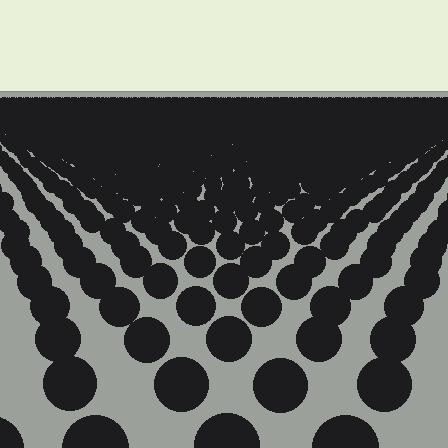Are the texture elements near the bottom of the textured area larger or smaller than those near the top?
Larger. Near the bottom, elements are closer to the viewer and appear at a bigger on-screen size.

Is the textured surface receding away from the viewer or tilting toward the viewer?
The surface is receding away from the viewer. Texture elements get smaller and denser toward the top.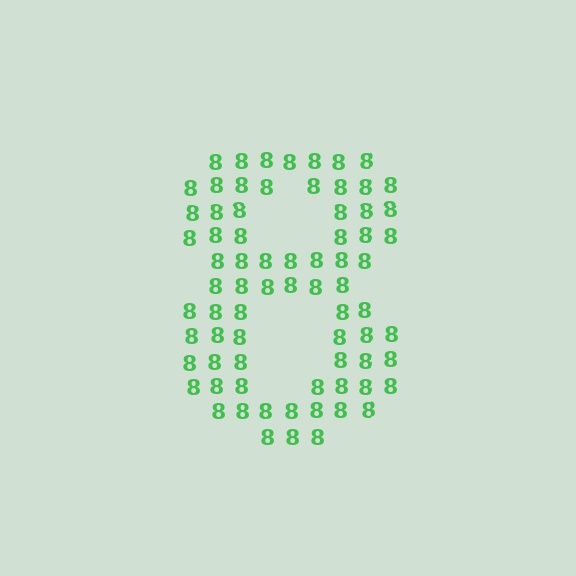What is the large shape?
The large shape is the digit 8.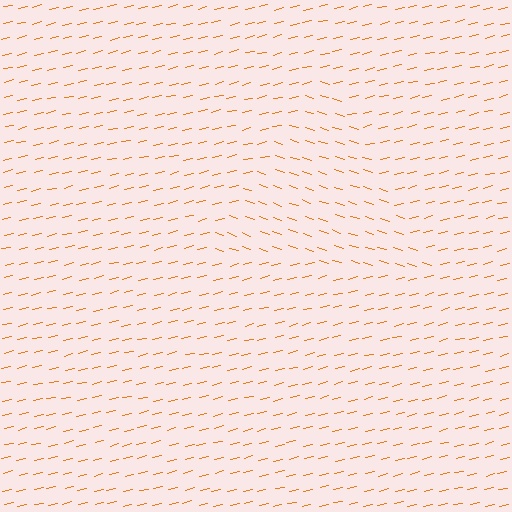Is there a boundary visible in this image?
Yes, there is a texture boundary formed by a change in line orientation.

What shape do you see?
I see a triangle.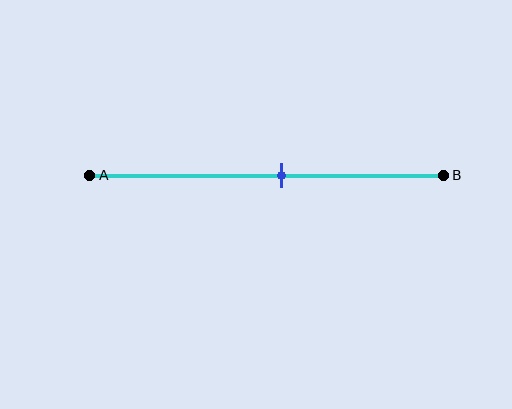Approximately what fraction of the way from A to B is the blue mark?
The blue mark is approximately 55% of the way from A to B.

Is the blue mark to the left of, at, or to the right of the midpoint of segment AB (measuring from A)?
The blue mark is to the right of the midpoint of segment AB.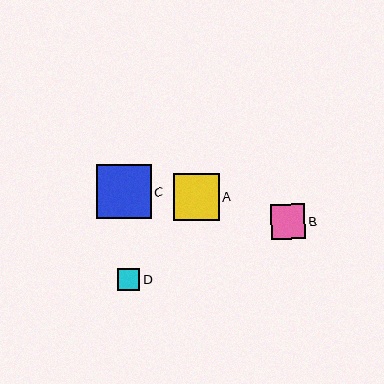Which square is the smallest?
Square D is the smallest with a size of approximately 22 pixels.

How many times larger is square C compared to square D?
Square C is approximately 2.5 times the size of square D.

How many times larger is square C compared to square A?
Square C is approximately 1.2 times the size of square A.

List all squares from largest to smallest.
From largest to smallest: C, A, B, D.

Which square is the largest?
Square C is the largest with a size of approximately 54 pixels.